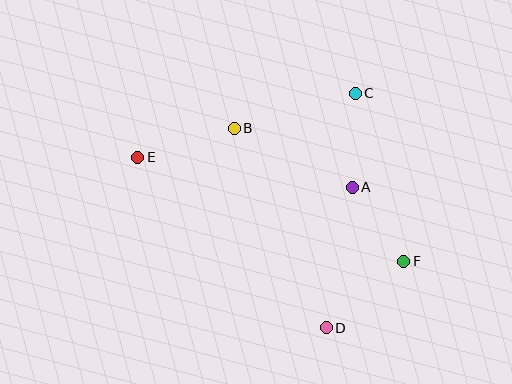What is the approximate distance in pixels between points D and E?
The distance between D and E is approximately 254 pixels.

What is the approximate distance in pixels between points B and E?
The distance between B and E is approximately 101 pixels.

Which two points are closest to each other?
Points A and F are closest to each other.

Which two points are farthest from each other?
Points E and F are farthest from each other.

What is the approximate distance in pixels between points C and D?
The distance between C and D is approximately 237 pixels.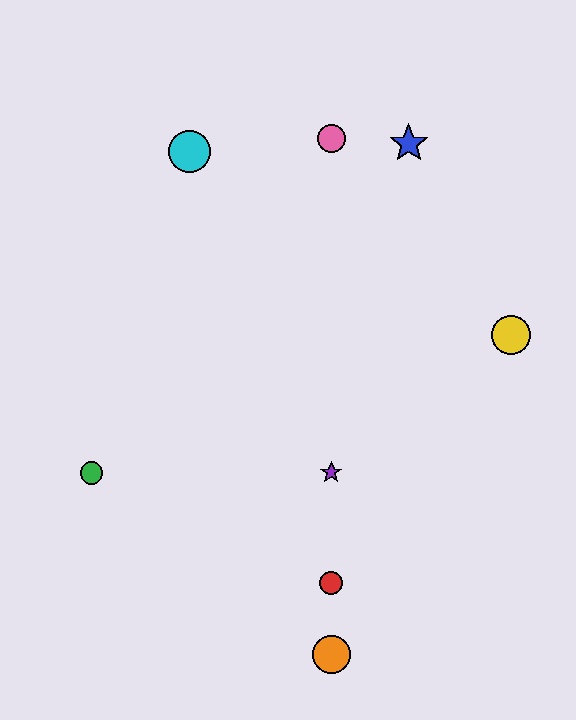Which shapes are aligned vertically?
The red circle, the purple star, the orange circle, the pink circle are aligned vertically.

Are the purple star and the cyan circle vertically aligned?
No, the purple star is at x≈331 and the cyan circle is at x≈189.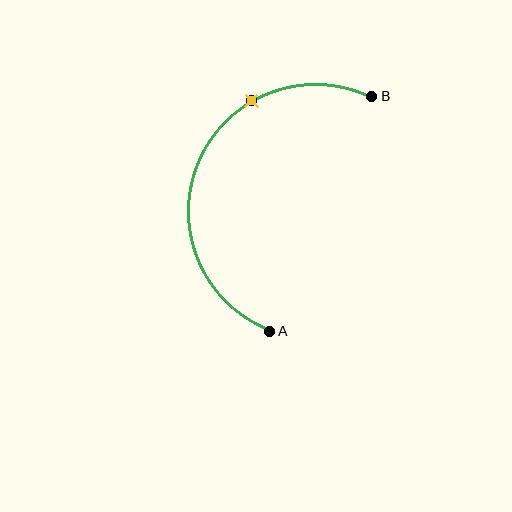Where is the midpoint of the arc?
The arc midpoint is the point on the curve farthest from the straight line joining A and B. It sits to the left of that line.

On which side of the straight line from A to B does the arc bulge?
The arc bulges to the left of the straight line connecting A and B.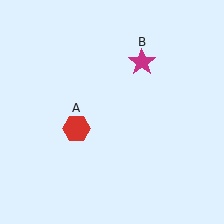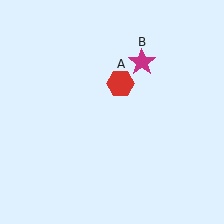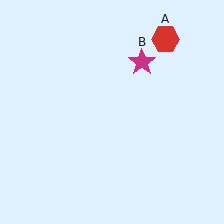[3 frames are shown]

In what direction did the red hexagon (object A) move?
The red hexagon (object A) moved up and to the right.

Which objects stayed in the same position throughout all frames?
Magenta star (object B) remained stationary.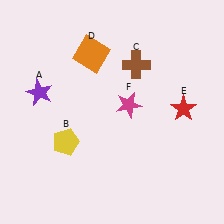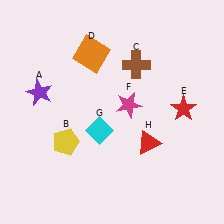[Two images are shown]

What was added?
A cyan diamond (G), a red triangle (H) were added in Image 2.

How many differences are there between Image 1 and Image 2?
There are 2 differences between the two images.